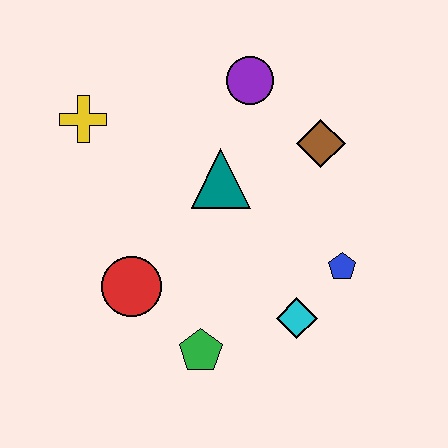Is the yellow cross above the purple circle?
No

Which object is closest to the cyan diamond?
The blue pentagon is closest to the cyan diamond.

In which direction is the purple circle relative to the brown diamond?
The purple circle is to the left of the brown diamond.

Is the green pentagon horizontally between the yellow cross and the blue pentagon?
Yes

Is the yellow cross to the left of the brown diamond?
Yes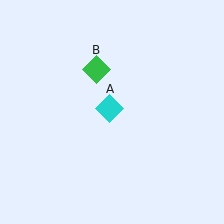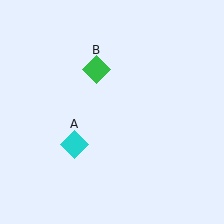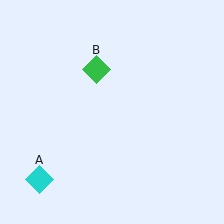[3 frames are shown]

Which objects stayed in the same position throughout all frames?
Green diamond (object B) remained stationary.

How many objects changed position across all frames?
1 object changed position: cyan diamond (object A).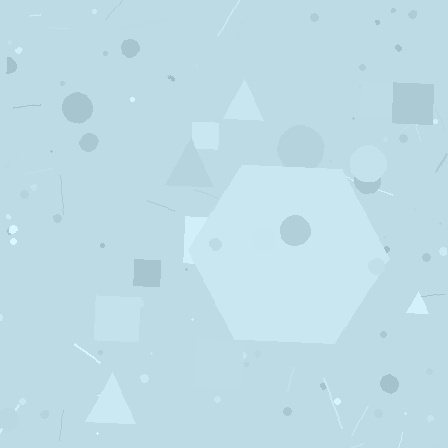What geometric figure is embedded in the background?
A hexagon is embedded in the background.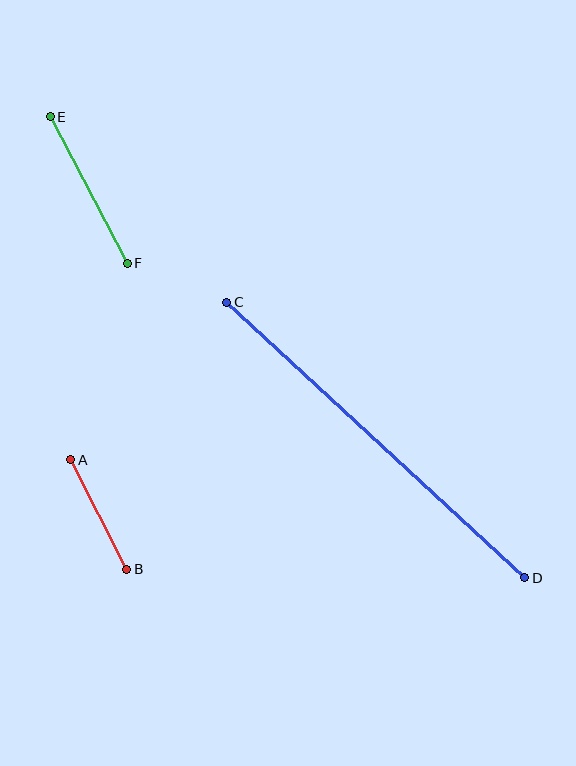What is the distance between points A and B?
The distance is approximately 123 pixels.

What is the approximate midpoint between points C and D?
The midpoint is at approximately (376, 440) pixels.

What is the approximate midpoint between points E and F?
The midpoint is at approximately (89, 190) pixels.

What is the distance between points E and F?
The distance is approximately 166 pixels.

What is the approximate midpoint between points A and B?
The midpoint is at approximately (99, 514) pixels.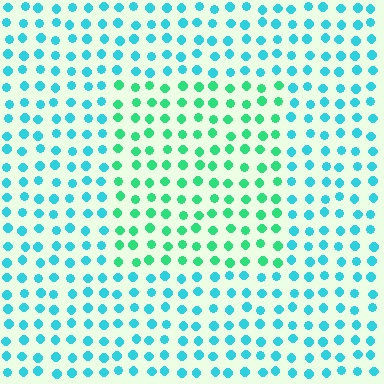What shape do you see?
I see a rectangle.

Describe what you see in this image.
The image is filled with small cyan elements in a uniform arrangement. A rectangle-shaped region is visible where the elements are tinted to a slightly different hue, forming a subtle color boundary.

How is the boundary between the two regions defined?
The boundary is defined purely by a slight shift in hue (about 38 degrees). Spacing, size, and orientation are identical on both sides.